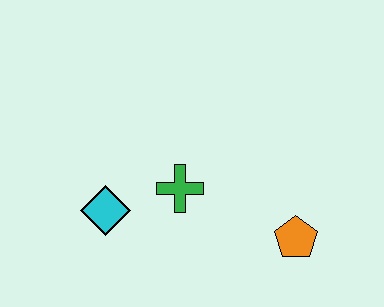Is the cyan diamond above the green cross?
No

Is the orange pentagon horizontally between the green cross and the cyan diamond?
No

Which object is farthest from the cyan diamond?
The orange pentagon is farthest from the cyan diamond.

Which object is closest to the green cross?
The cyan diamond is closest to the green cross.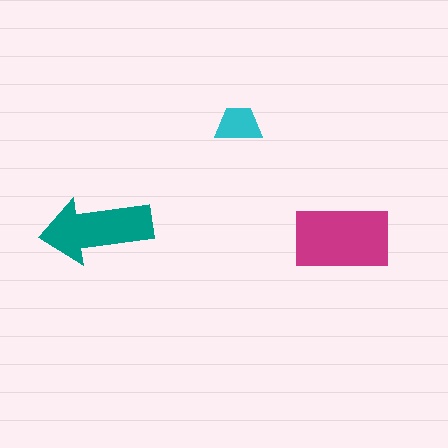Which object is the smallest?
The cyan trapezoid.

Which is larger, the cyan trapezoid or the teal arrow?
The teal arrow.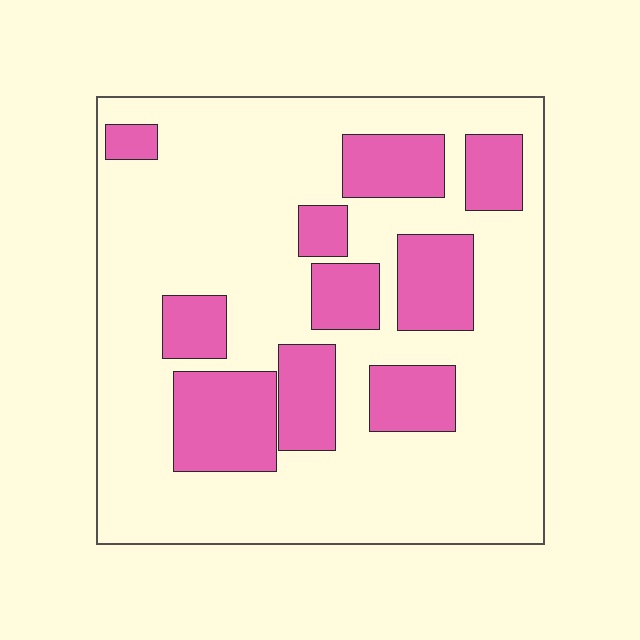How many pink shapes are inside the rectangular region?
10.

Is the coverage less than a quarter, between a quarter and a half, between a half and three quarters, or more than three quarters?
Between a quarter and a half.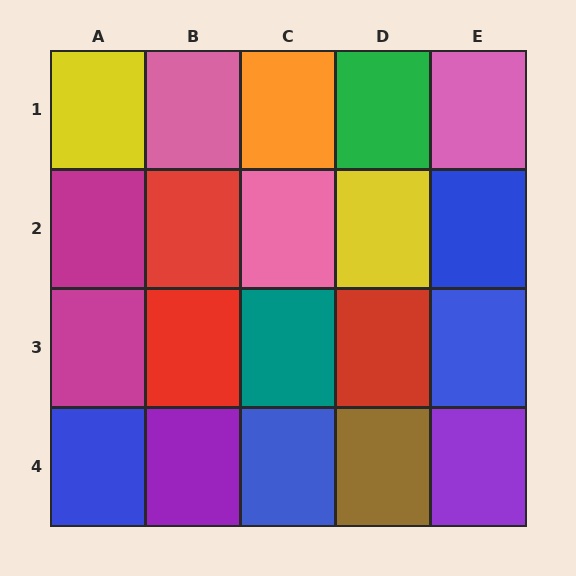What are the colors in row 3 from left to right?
Magenta, red, teal, red, blue.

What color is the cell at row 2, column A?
Magenta.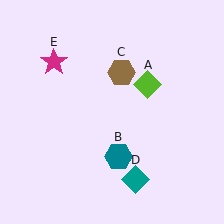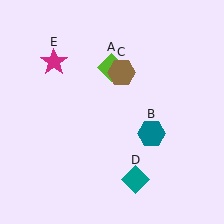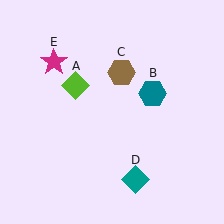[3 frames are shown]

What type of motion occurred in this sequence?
The lime diamond (object A), teal hexagon (object B) rotated counterclockwise around the center of the scene.